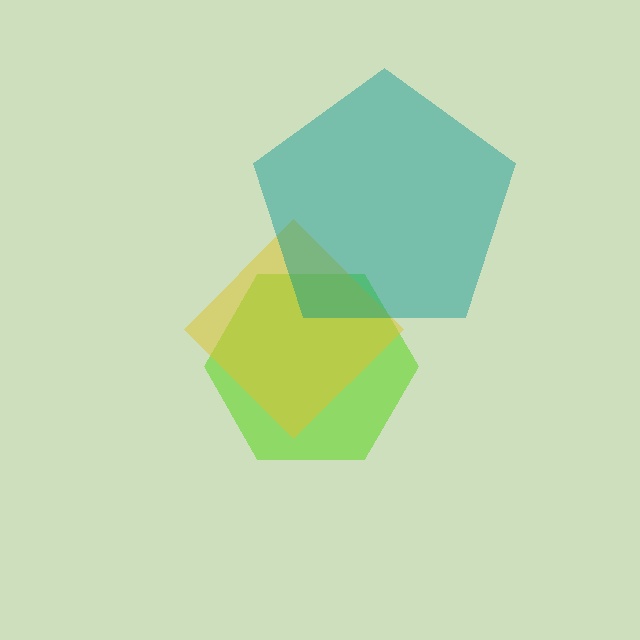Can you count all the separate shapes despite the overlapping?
Yes, there are 3 separate shapes.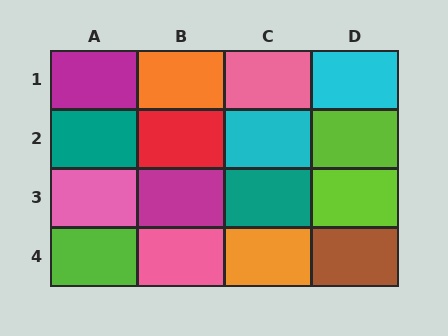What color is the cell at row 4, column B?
Pink.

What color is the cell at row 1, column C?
Pink.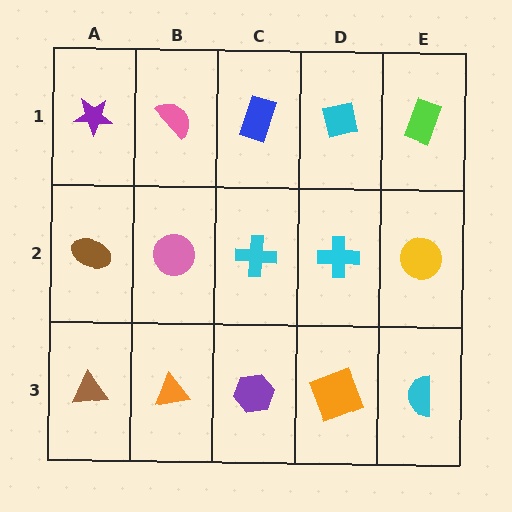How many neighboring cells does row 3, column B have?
3.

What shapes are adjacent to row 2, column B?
A pink semicircle (row 1, column B), an orange triangle (row 3, column B), a brown ellipse (row 2, column A), a cyan cross (row 2, column C).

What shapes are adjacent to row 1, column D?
A cyan cross (row 2, column D), a blue rectangle (row 1, column C), a lime rectangle (row 1, column E).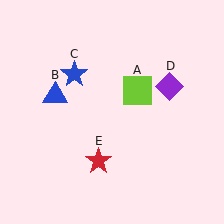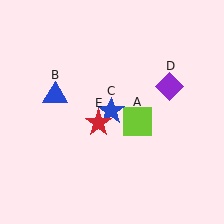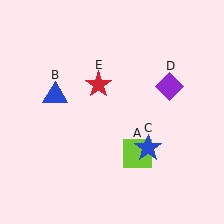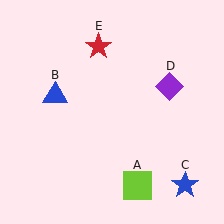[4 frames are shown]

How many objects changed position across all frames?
3 objects changed position: lime square (object A), blue star (object C), red star (object E).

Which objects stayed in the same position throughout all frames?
Blue triangle (object B) and purple diamond (object D) remained stationary.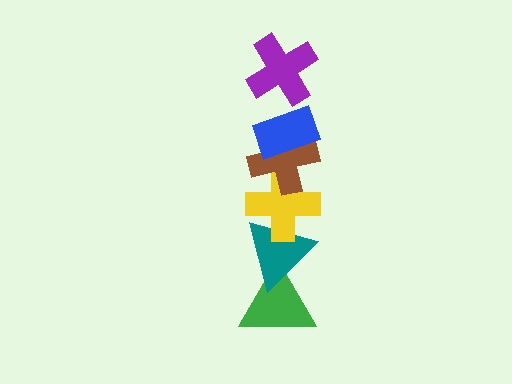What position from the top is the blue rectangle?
The blue rectangle is 2nd from the top.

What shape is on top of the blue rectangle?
The purple cross is on top of the blue rectangle.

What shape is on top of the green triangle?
The teal triangle is on top of the green triangle.